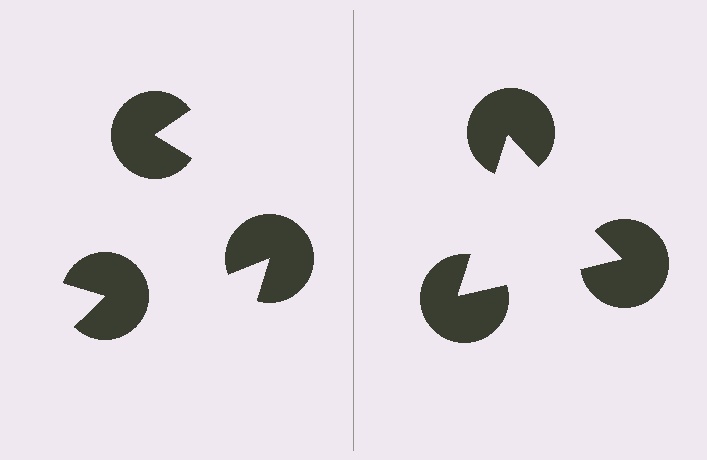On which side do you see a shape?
An illusory triangle appears on the right side. On the left side the wedge cuts are rotated, so no coherent shape forms.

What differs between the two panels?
The pac-man discs are positioned identically on both sides; only the wedge orientations differ. On the right they align to a triangle; on the left they are misaligned.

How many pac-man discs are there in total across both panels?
6 — 3 on each side.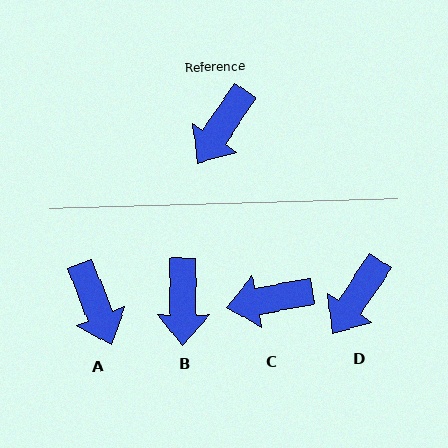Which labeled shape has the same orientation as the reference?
D.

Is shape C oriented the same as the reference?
No, it is off by about 46 degrees.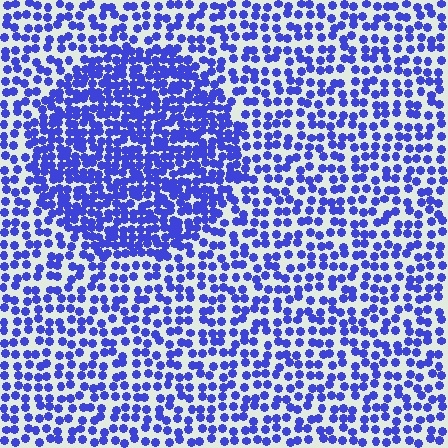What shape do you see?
I see a circle.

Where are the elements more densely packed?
The elements are more densely packed inside the circle boundary.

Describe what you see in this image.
The image contains small blue elements arranged at two different densities. A circle-shaped region is visible where the elements are more densely packed than the surrounding area.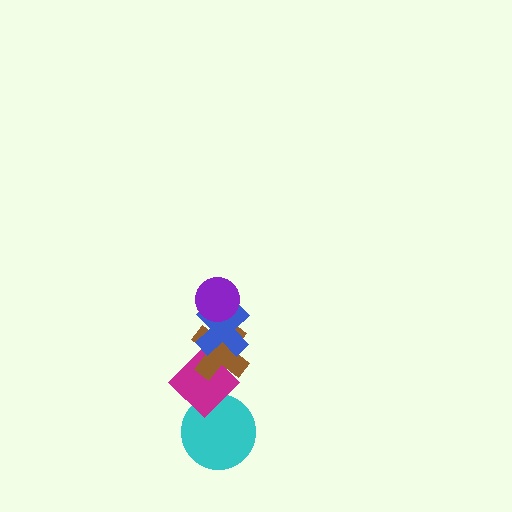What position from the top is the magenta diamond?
The magenta diamond is 4th from the top.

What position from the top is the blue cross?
The blue cross is 2nd from the top.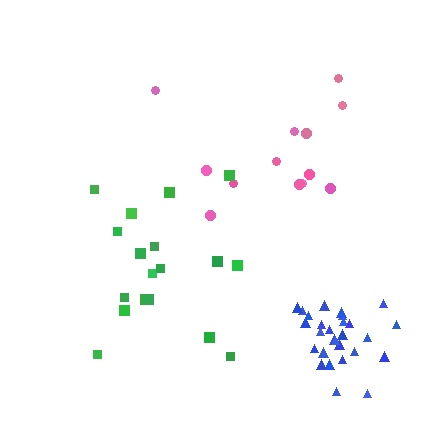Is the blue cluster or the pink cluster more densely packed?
Blue.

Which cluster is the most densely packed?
Blue.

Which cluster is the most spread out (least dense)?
Pink.